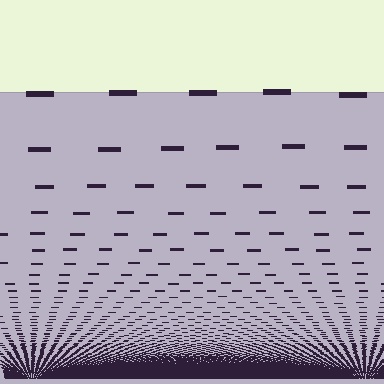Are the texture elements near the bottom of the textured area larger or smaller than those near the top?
Smaller. The gradient is inverted — elements near the bottom are smaller and denser.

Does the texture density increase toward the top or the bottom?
Density increases toward the bottom.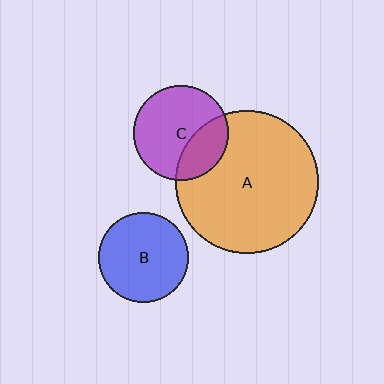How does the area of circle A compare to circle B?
Approximately 2.5 times.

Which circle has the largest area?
Circle A (orange).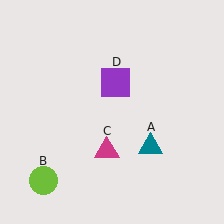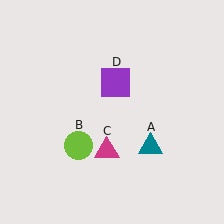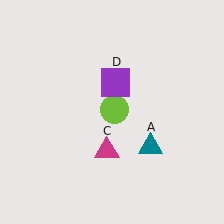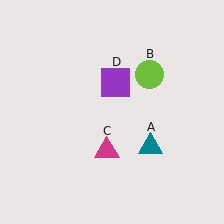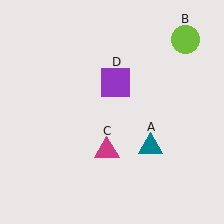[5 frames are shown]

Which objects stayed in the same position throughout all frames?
Teal triangle (object A) and magenta triangle (object C) and purple square (object D) remained stationary.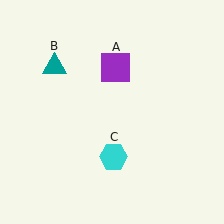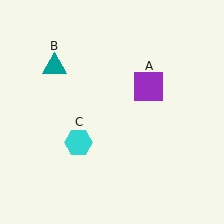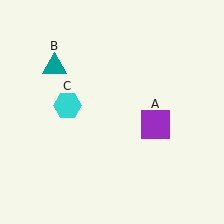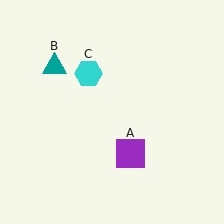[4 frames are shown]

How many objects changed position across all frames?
2 objects changed position: purple square (object A), cyan hexagon (object C).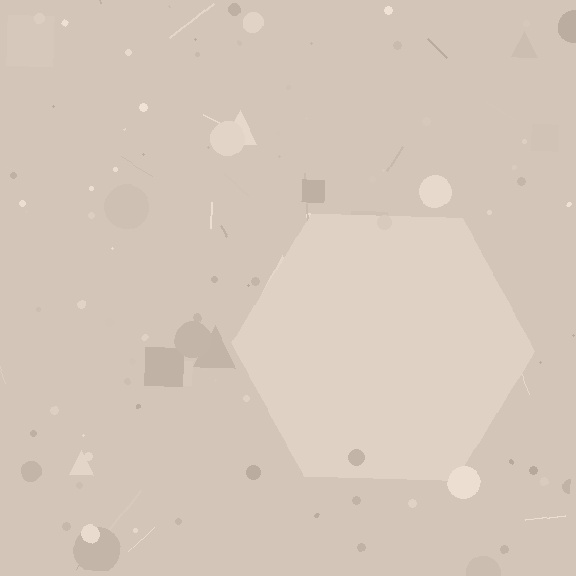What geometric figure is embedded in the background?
A hexagon is embedded in the background.